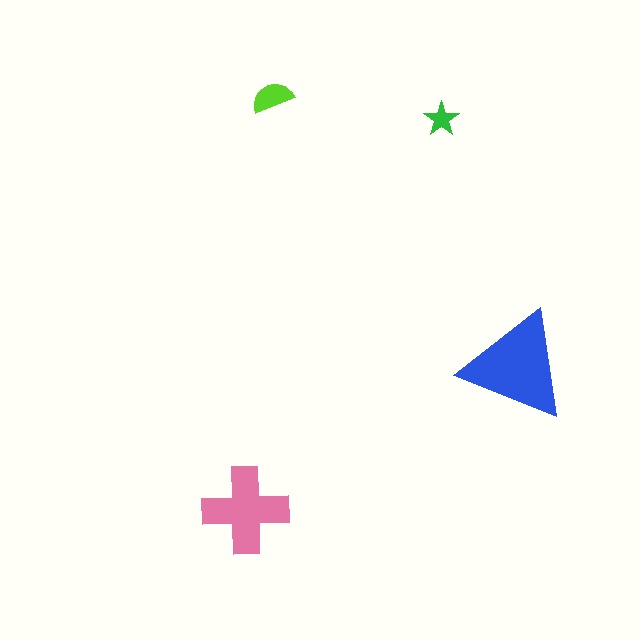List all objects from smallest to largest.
The green star, the lime semicircle, the pink cross, the blue triangle.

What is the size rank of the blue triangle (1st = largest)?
1st.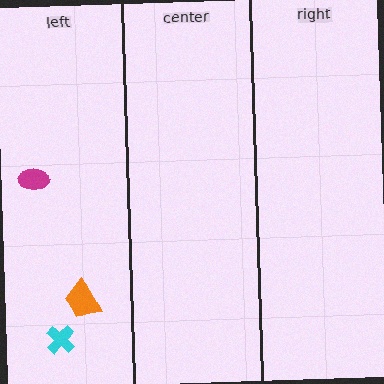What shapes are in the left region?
The magenta ellipse, the orange trapezoid, the cyan cross.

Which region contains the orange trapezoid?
The left region.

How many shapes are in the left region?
3.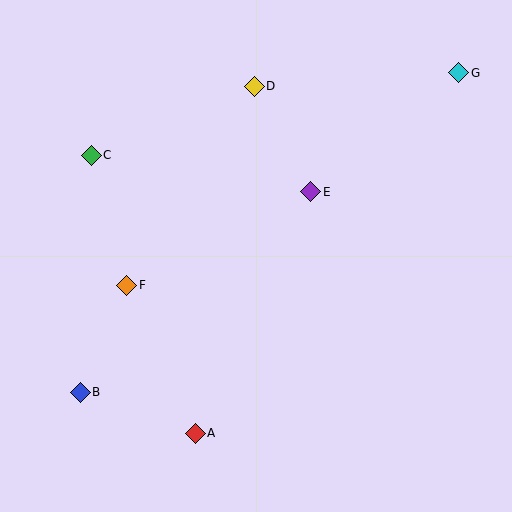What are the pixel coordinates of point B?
Point B is at (80, 392).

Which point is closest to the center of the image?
Point E at (311, 192) is closest to the center.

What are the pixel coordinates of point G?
Point G is at (459, 73).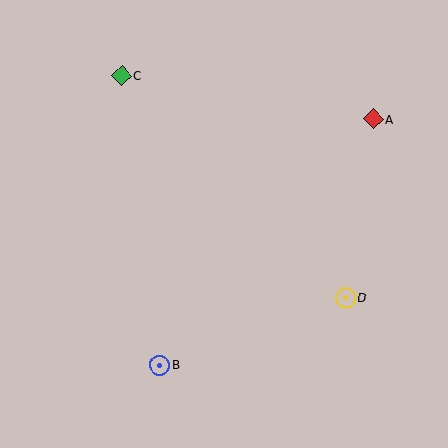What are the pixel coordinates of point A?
Point A is at (373, 119).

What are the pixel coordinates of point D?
Point D is at (345, 297).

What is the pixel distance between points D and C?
The distance between D and C is 315 pixels.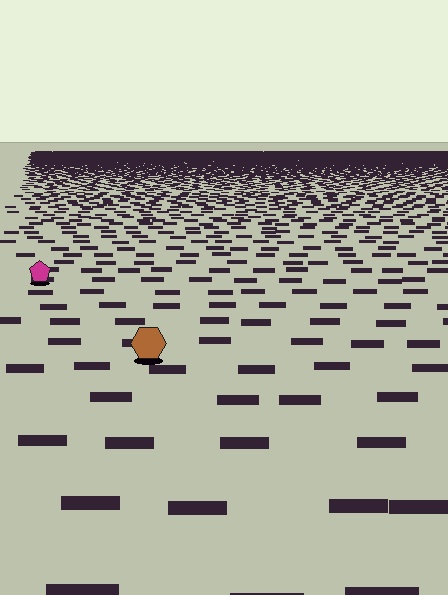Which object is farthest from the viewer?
The magenta pentagon is farthest from the viewer. It appears smaller and the ground texture around it is denser.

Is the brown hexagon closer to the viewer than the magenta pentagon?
Yes. The brown hexagon is closer — you can tell from the texture gradient: the ground texture is coarser near it.